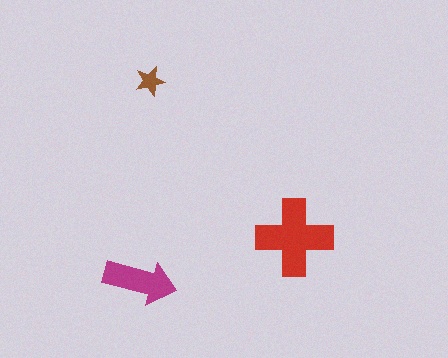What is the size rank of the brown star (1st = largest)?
3rd.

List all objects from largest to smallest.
The red cross, the magenta arrow, the brown star.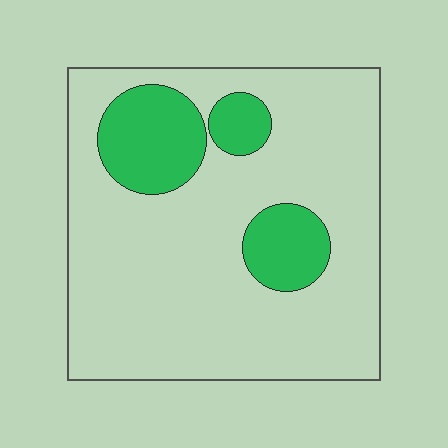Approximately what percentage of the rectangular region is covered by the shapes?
Approximately 20%.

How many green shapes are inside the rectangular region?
3.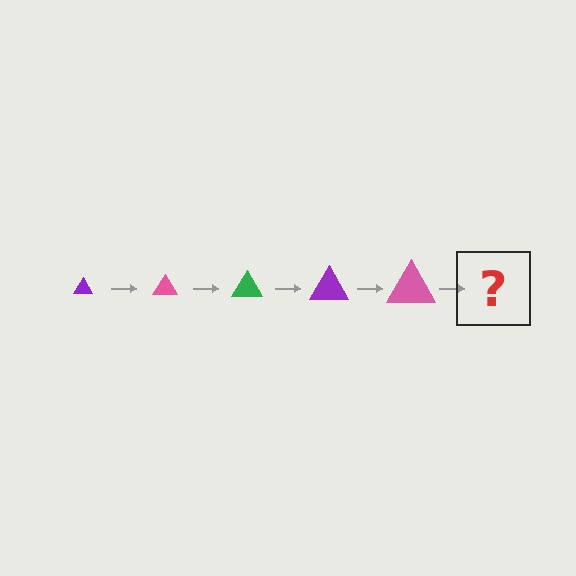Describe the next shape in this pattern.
It should be a green triangle, larger than the previous one.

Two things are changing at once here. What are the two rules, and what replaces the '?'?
The two rules are that the triangle grows larger each step and the color cycles through purple, pink, and green. The '?' should be a green triangle, larger than the previous one.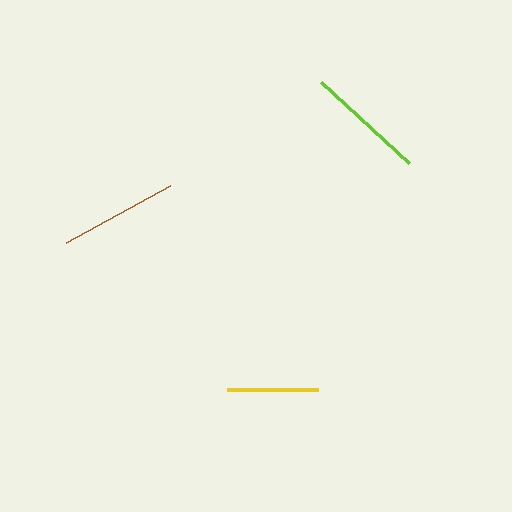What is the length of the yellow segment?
The yellow segment is approximately 91 pixels long.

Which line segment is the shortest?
The yellow line is the shortest at approximately 91 pixels.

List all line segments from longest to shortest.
From longest to shortest: lime, brown, yellow.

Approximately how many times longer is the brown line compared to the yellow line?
The brown line is approximately 1.3 times the length of the yellow line.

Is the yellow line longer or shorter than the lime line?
The lime line is longer than the yellow line.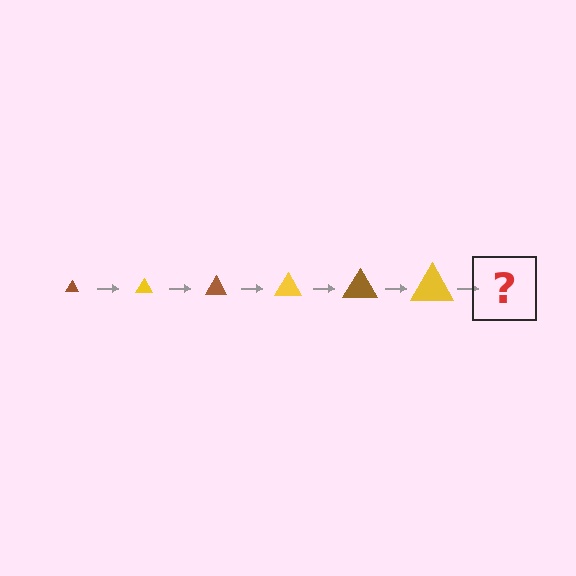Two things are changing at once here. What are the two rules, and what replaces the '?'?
The two rules are that the triangle grows larger each step and the color cycles through brown and yellow. The '?' should be a brown triangle, larger than the previous one.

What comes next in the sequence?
The next element should be a brown triangle, larger than the previous one.